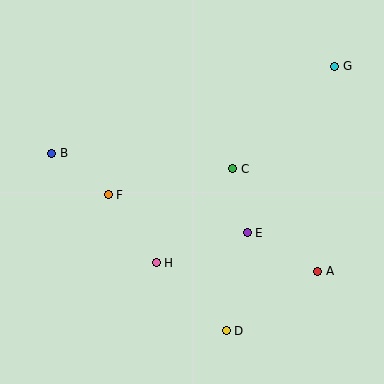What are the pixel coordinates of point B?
Point B is at (52, 153).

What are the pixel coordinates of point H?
Point H is at (156, 263).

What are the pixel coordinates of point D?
Point D is at (226, 331).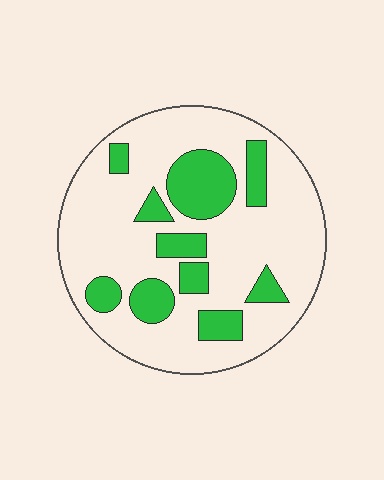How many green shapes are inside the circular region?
10.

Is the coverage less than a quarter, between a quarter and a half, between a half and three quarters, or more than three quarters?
Less than a quarter.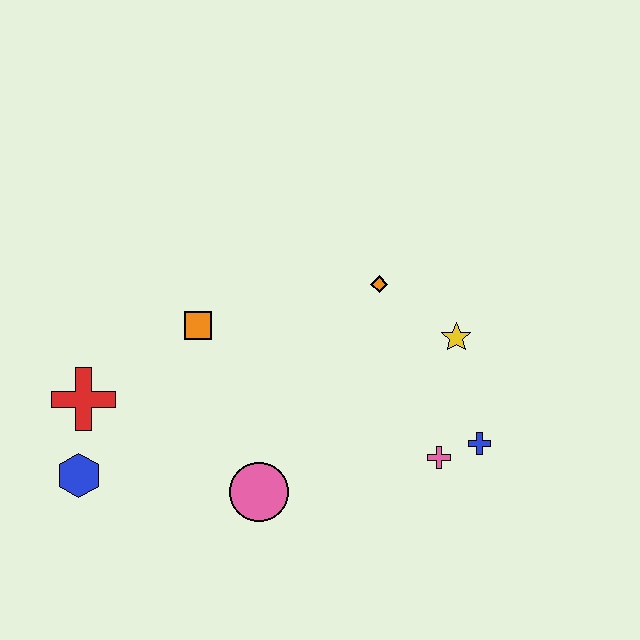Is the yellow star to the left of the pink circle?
No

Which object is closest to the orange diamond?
The yellow star is closest to the orange diamond.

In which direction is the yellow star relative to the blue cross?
The yellow star is above the blue cross.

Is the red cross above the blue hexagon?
Yes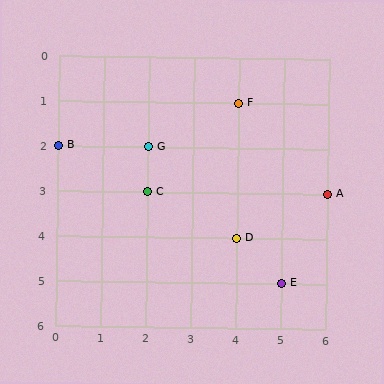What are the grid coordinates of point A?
Point A is at grid coordinates (6, 3).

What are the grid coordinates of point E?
Point E is at grid coordinates (5, 5).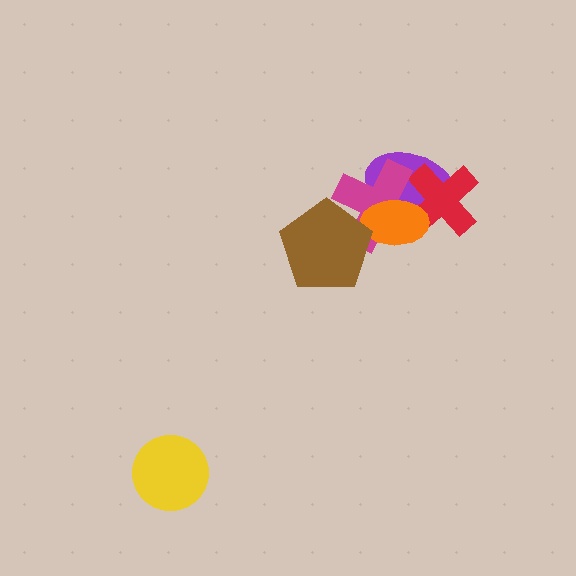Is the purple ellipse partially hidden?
Yes, it is partially covered by another shape.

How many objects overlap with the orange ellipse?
4 objects overlap with the orange ellipse.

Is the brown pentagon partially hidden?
No, no other shape covers it.